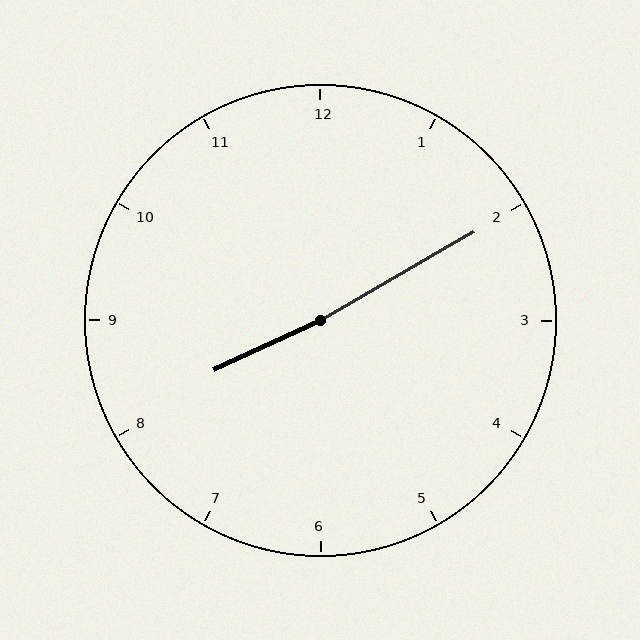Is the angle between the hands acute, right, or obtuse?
It is obtuse.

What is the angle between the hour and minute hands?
Approximately 175 degrees.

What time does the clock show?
8:10.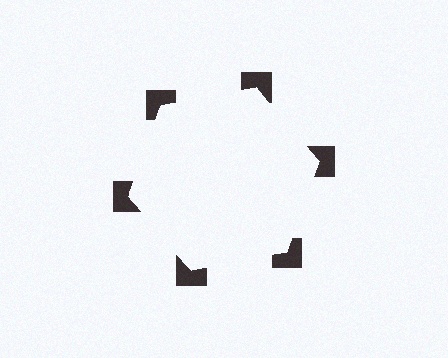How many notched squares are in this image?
There are 6 — one at each vertex of the illusory hexagon.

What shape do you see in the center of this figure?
An illusory hexagon — its edges are inferred from the aligned wedge cuts in the notched squares, not physically drawn.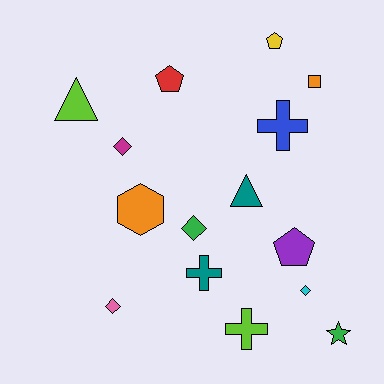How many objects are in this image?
There are 15 objects.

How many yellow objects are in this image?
There is 1 yellow object.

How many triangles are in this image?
There are 2 triangles.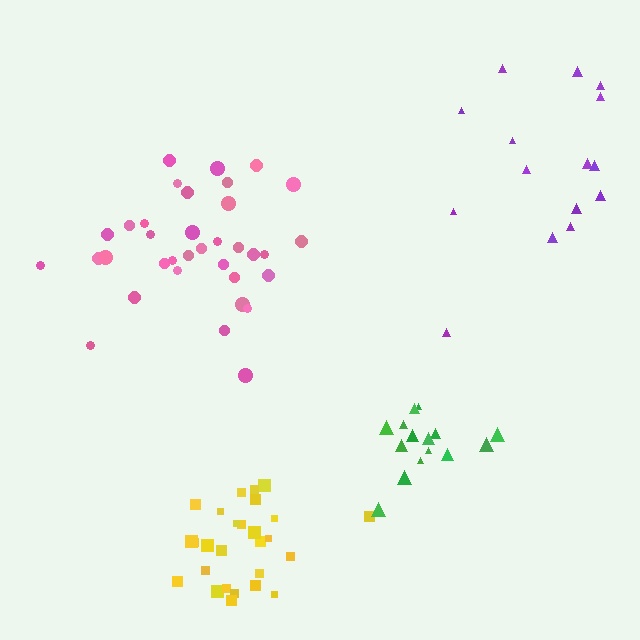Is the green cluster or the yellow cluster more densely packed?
Yellow.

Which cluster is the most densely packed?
Yellow.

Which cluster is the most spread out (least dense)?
Purple.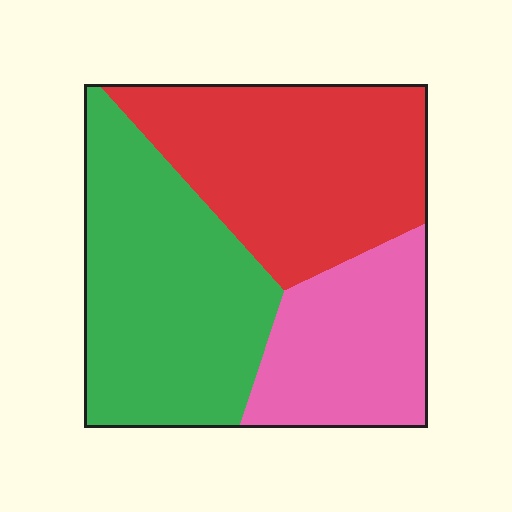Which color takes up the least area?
Pink, at roughly 25%.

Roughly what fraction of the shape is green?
Green covers roughly 40% of the shape.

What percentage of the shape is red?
Red covers about 35% of the shape.